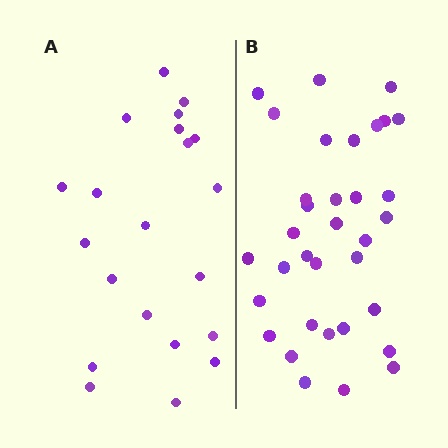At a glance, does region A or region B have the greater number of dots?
Region B (the right region) has more dots.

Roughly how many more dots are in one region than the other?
Region B has approximately 15 more dots than region A.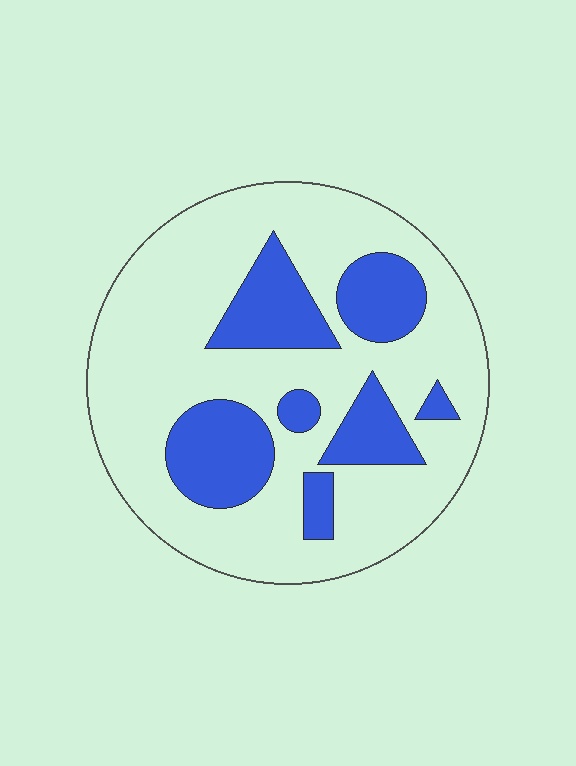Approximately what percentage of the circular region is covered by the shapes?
Approximately 25%.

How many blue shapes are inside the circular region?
7.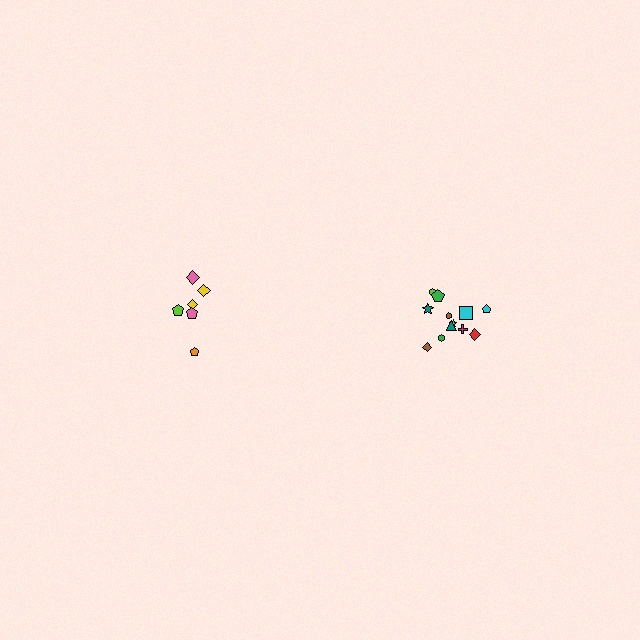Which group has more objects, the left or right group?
The right group.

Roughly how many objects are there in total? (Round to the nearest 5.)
Roughly 20 objects in total.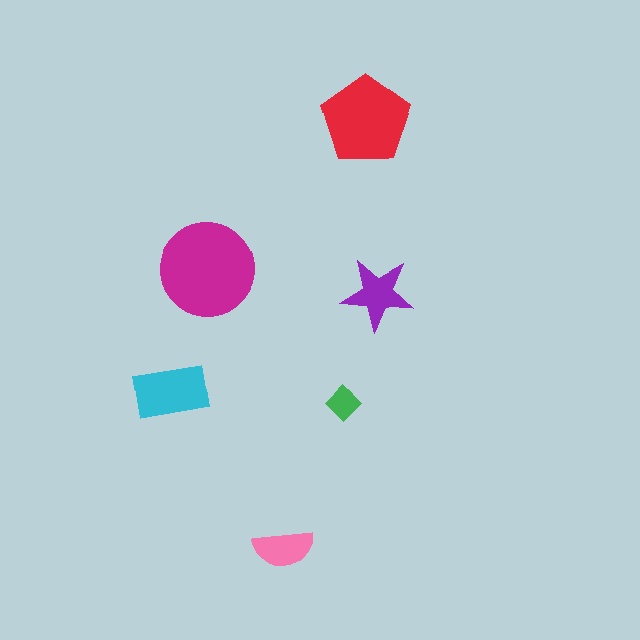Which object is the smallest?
The green diamond.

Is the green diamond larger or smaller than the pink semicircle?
Smaller.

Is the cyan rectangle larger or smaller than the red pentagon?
Smaller.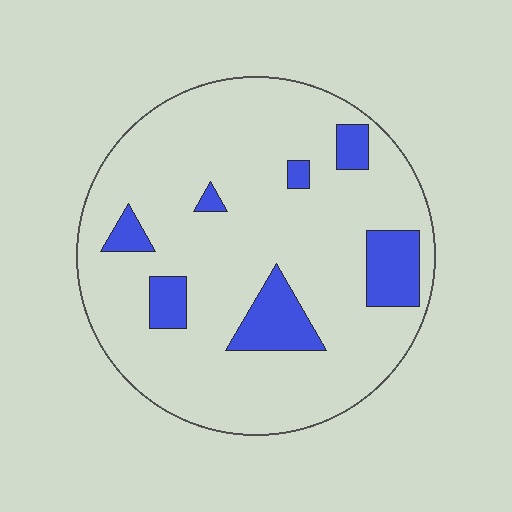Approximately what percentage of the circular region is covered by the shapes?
Approximately 15%.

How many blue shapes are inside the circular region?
7.